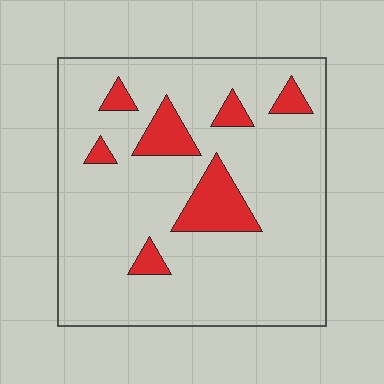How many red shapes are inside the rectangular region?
7.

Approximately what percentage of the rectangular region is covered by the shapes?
Approximately 15%.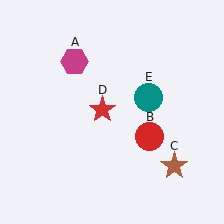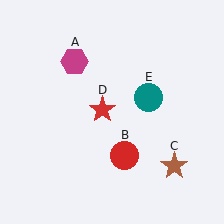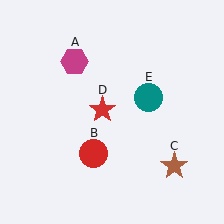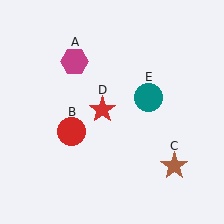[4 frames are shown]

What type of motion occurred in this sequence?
The red circle (object B) rotated clockwise around the center of the scene.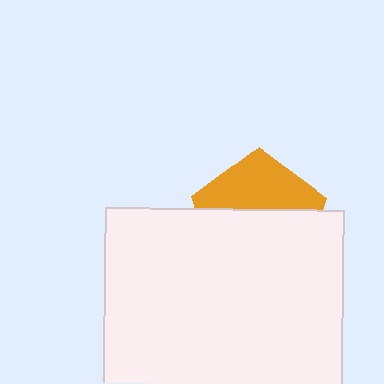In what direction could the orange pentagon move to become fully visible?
The orange pentagon could move up. That would shift it out from behind the white square entirely.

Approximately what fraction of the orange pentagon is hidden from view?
Roughly 60% of the orange pentagon is hidden behind the white square.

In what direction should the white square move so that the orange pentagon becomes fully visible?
The white square should move down. That is the shortest direction to clear the overlap and leave the orange pentagon fully visible.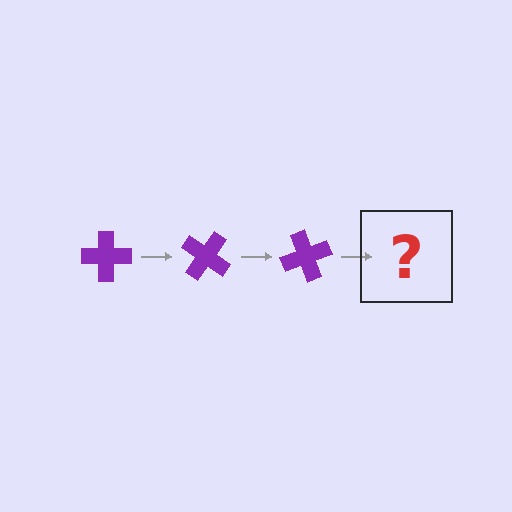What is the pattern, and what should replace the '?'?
The pattern is that the cross rotates 35 degrees each step. The '?' should be a purple cross rotated 105 degrees.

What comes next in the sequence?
The next element should be a purple cross rotated 105 degrees.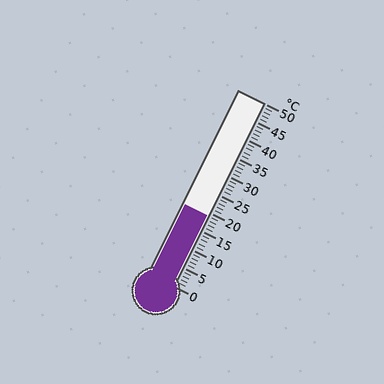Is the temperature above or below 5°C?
The temperature is above 5°C.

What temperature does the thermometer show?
The thermometer shows approximately 19°C.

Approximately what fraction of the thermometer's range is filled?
The thermometer is filled to approximately 40% of its range.